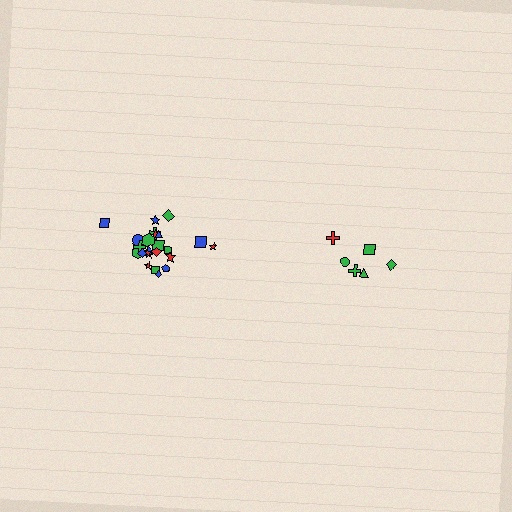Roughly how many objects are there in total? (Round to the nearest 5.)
Roughly 30 objects in total.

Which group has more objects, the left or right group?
The left group.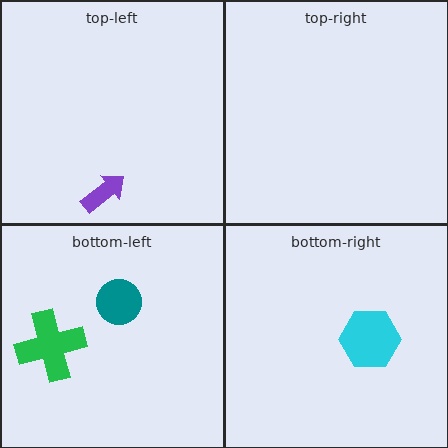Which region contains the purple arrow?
The top-left region.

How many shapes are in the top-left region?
1.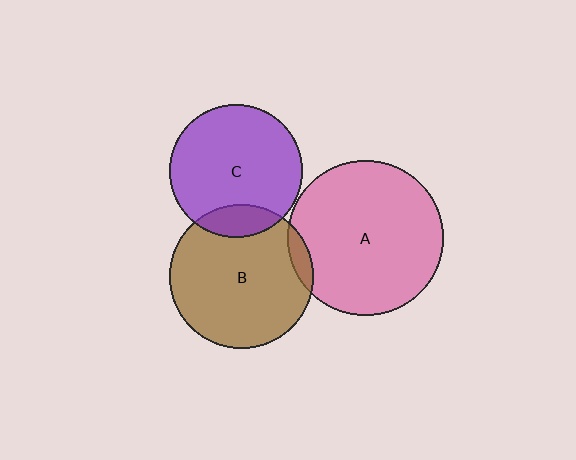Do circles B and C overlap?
Yes.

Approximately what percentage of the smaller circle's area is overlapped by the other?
Approximately 15%.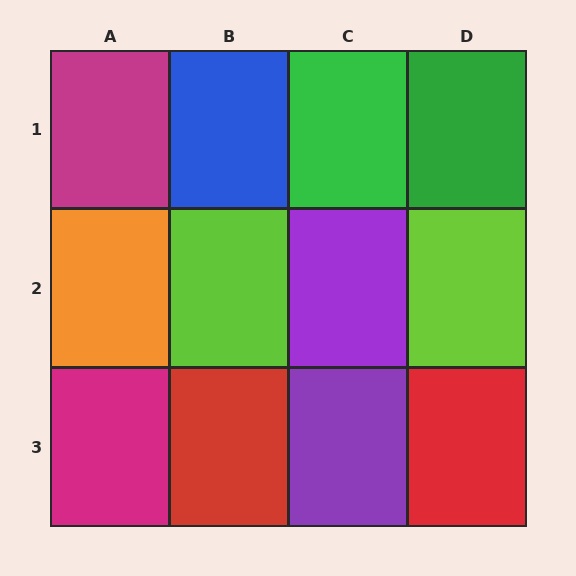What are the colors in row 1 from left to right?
Magenta, blue, green, green.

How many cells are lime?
2 cells are lime.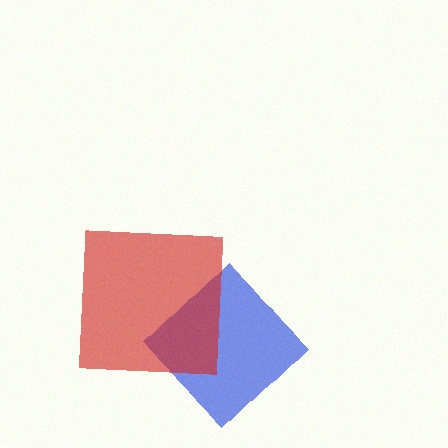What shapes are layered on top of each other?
The layered shapes are: a blue diamond, a red square.